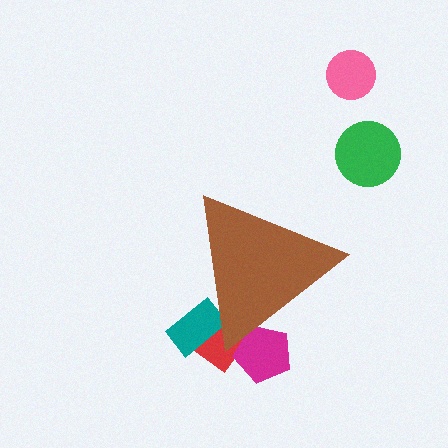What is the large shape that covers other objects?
A brown triangle.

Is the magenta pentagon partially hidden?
Yes, the magenta pentagon is partially hidden behind the brown triangle.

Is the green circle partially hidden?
No, the green circle is fully visible.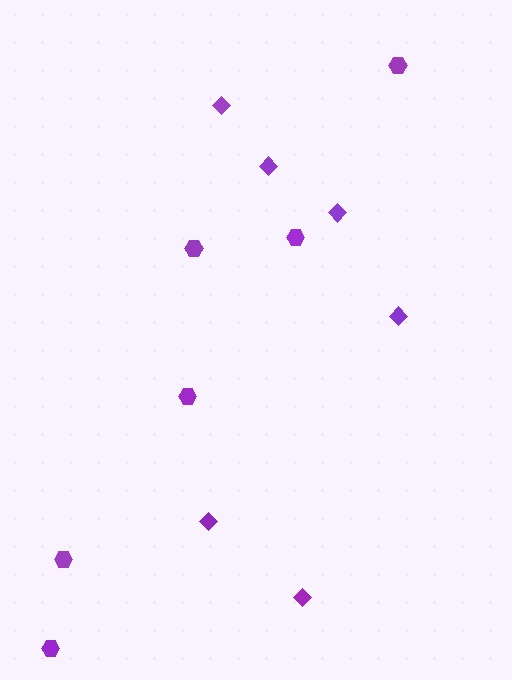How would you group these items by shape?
There are 2 groups: one group of diamonds (6) and one group of hexagons (6).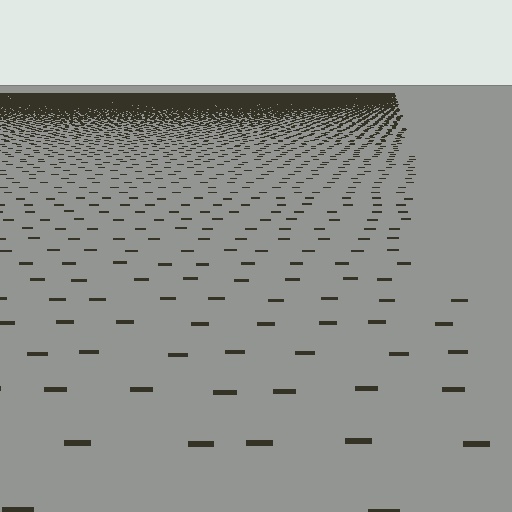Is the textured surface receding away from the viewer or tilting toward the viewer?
The surface is receding away from the viewer. Texture elements get smaller and denser toward the top.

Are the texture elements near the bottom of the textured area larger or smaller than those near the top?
Larger. Near the bottom, elements are closer to the viewer and appear at a bigger on-screen size.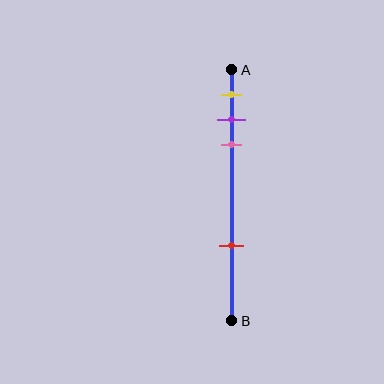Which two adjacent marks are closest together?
The purple and pink marks are the closest adjacent pair.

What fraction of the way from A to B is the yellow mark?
The yellow mark is approximately 10% (0.1) of the way from A to B.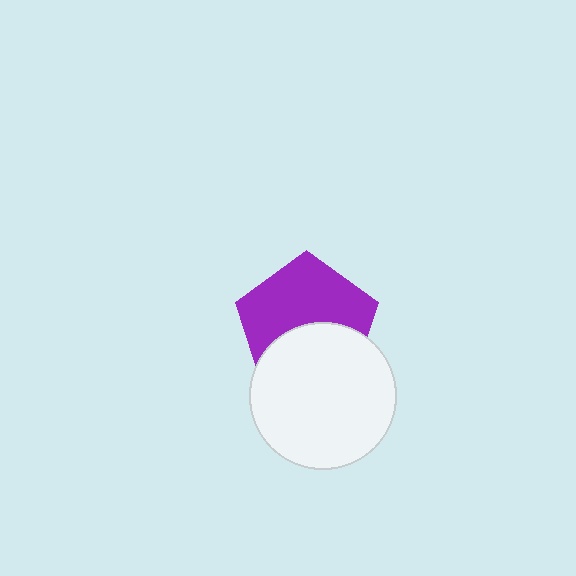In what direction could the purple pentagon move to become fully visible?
The purple pentagon could move up. That would shift it out from behind the white circle entirely.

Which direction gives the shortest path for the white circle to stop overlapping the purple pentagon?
Moving down gives the shortest separation.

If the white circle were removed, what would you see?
You would see the complete purple pentagon.